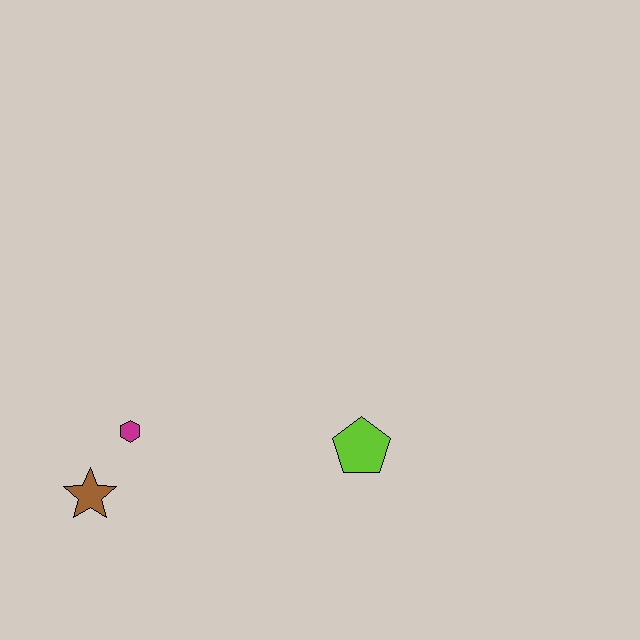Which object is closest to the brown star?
The magenta hexagon is closest to the brown star.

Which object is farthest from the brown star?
The lime pentagon is farthest from the brown star.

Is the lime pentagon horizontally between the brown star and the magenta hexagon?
No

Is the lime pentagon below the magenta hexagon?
Yes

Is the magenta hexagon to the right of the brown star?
Yes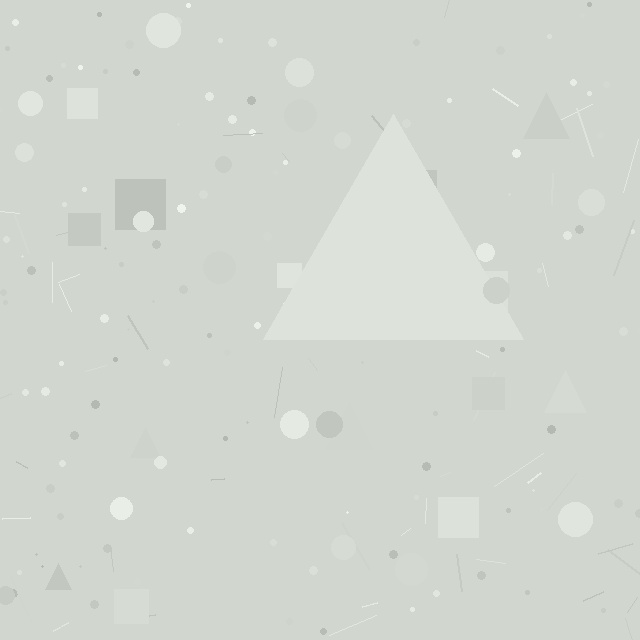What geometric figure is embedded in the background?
A triangle is embedded in the background.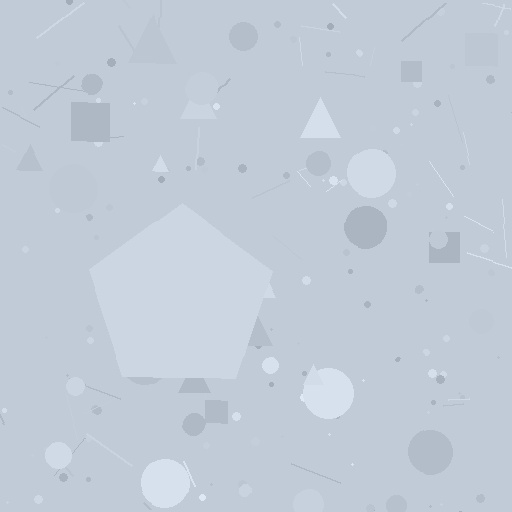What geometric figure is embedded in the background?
A pentagon is embedded in the background.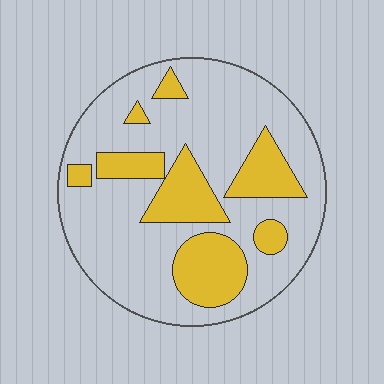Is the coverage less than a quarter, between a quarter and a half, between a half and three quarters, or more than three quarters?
Between a quarter and a half.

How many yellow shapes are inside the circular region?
8.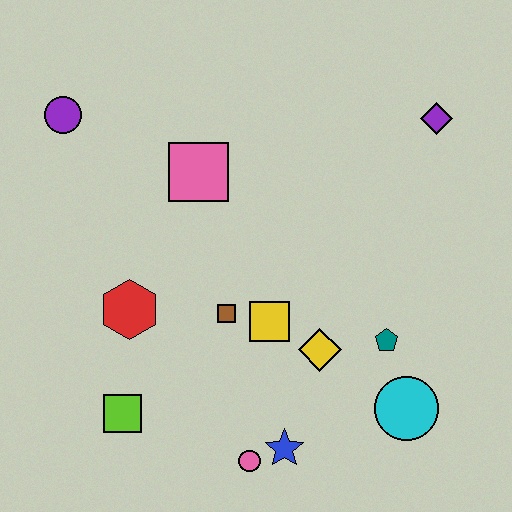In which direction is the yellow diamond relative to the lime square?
The yellow diamond is to the right of the lime square.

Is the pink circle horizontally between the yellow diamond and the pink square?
Yes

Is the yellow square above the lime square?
Yes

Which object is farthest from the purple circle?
The cyan circle is farthest from the purple circle.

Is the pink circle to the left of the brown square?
No